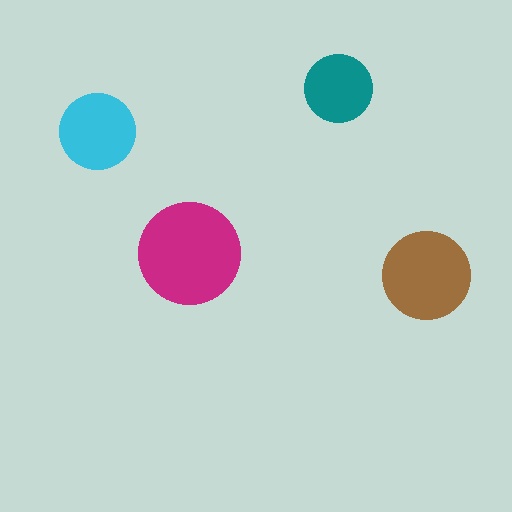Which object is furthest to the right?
The brown circle is rightmost.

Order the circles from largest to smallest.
the magenta one, the brown one, the cyan one, the teal one.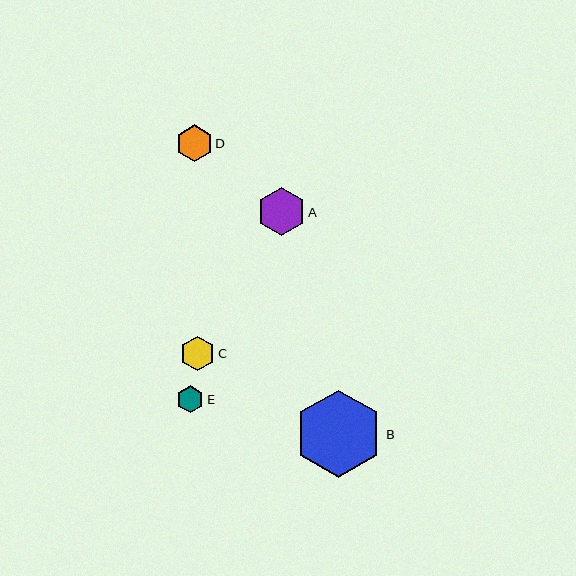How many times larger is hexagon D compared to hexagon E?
Hexagon D is approximately 1.4 times the size of hexagon E.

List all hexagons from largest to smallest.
From largest to smallest: B, A, D, C, E.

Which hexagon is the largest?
Hexagon B is the largest with a size of approximately 88 pixels.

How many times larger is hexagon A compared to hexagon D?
Hexagon A is approximately 1.3 times the size of hexagon D.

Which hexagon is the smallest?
Hexagon E is the smallest with a size of approximately 27 pixels.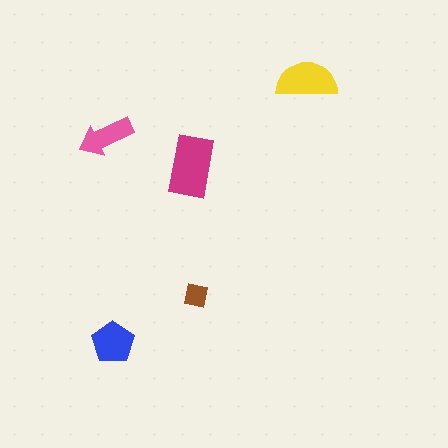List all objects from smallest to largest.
The brown square, the pink arrow, the blue pentagon, the yellow semicircle, the magenta rectangle.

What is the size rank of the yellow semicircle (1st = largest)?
2nd.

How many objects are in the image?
There are 5 objects in the image.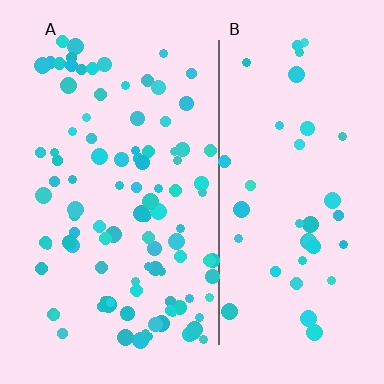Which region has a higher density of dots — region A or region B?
A (the left).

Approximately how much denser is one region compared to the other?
Approximately 2.5× — region A over region B.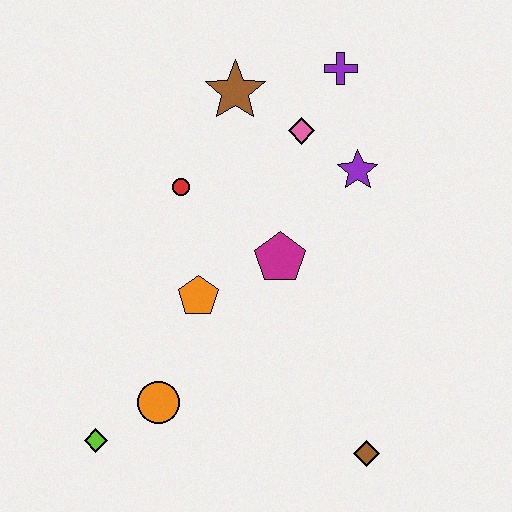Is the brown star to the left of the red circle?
No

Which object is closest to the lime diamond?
The orange circle is closest to the lime diamond.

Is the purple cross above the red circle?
Yes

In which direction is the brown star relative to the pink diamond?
The brown star is to the left of the pink diamond.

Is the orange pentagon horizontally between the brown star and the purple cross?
No